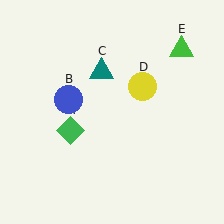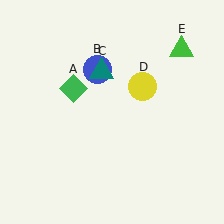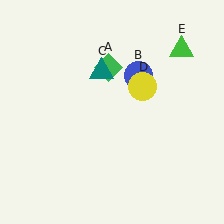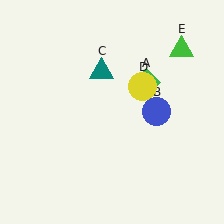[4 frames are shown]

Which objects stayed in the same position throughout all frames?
Teal triangle (object C) and yellow circle (object D) and green triangle (object E) remained stationary.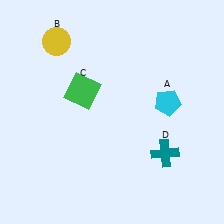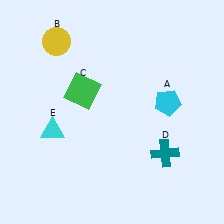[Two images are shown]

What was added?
A cyan triangle (E) was added in Image 2.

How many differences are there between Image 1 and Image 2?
There is 1 difference between the two images.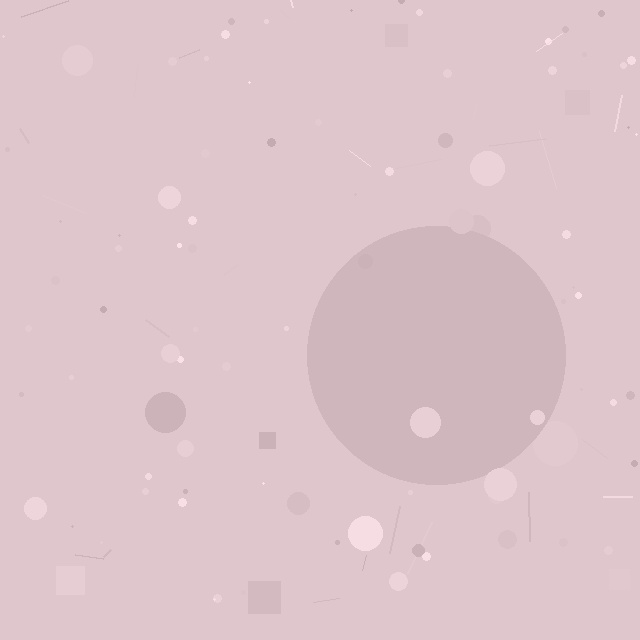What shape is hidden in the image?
A circle is hidden in the image.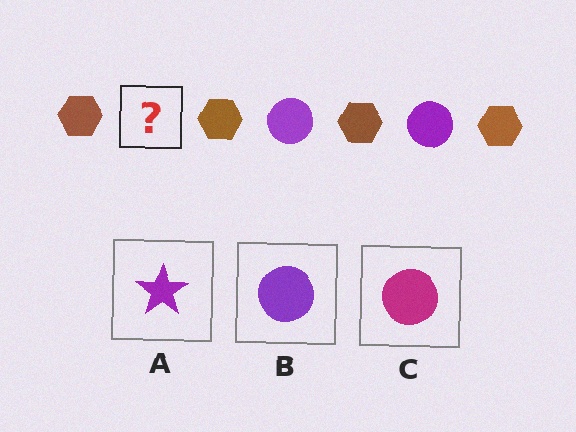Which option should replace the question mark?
Option B.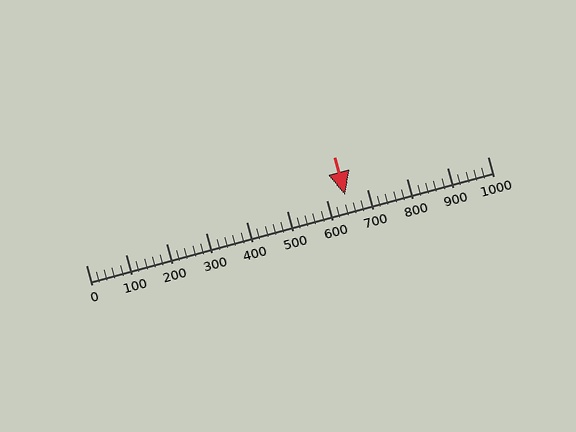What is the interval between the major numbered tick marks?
The major tick marks are spaced 100 units apart.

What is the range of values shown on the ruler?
The ruler shows values from 0 to 1000.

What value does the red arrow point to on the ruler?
The red arrow points to approximately 645.